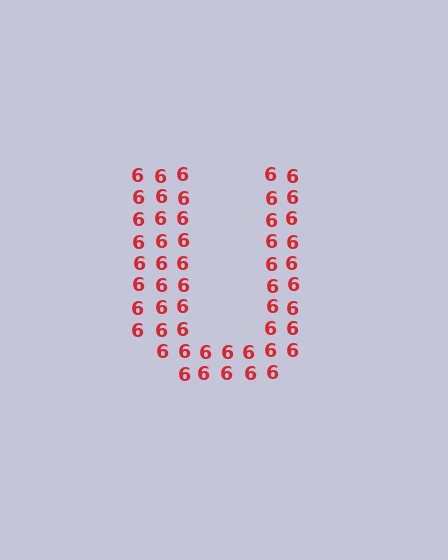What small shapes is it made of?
It is made of small digit 6's.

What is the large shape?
The large shape is the letter U.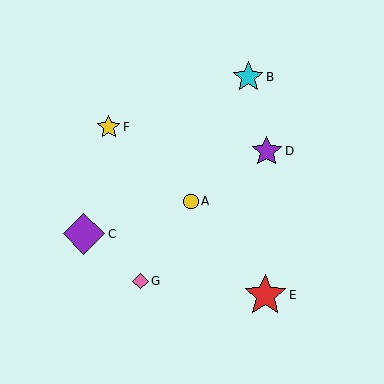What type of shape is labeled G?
Shape G is a pink diamond.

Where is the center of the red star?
The center of the red star is at (265, 295).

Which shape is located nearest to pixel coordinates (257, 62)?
The cyan star (labeled B) at (248, 77) is nearest to that location.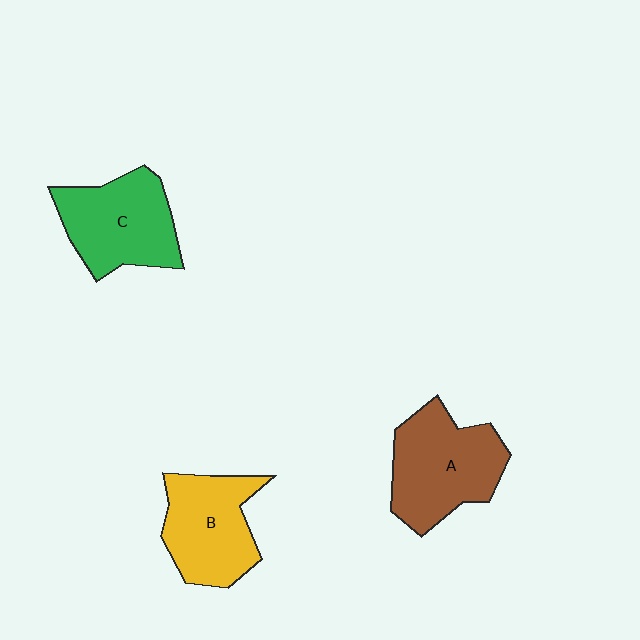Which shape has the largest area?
Shape A (brown).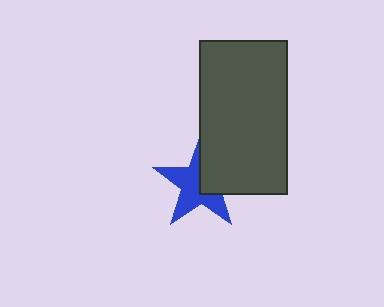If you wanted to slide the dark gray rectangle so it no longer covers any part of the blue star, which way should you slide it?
Slide it toward the upper-right — that is the most direct way to separate the two shapes.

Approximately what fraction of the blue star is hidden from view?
Roughly 39% of the blue star is hidden behind the dark gray rectangle.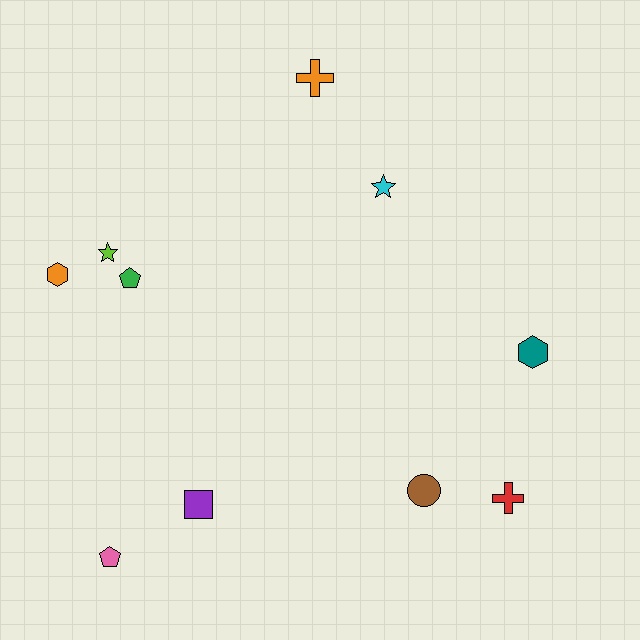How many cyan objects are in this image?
There is 1 cyan object.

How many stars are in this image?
There are 2 stars.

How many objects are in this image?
There are 10 objects.